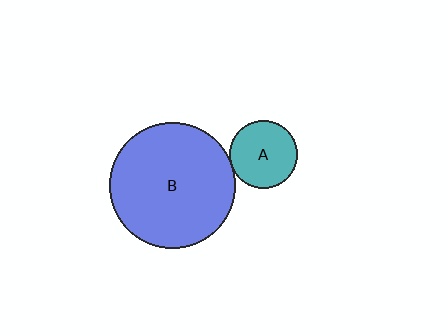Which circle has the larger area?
Circle B (blue).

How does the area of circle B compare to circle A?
Approximately 3.5 times.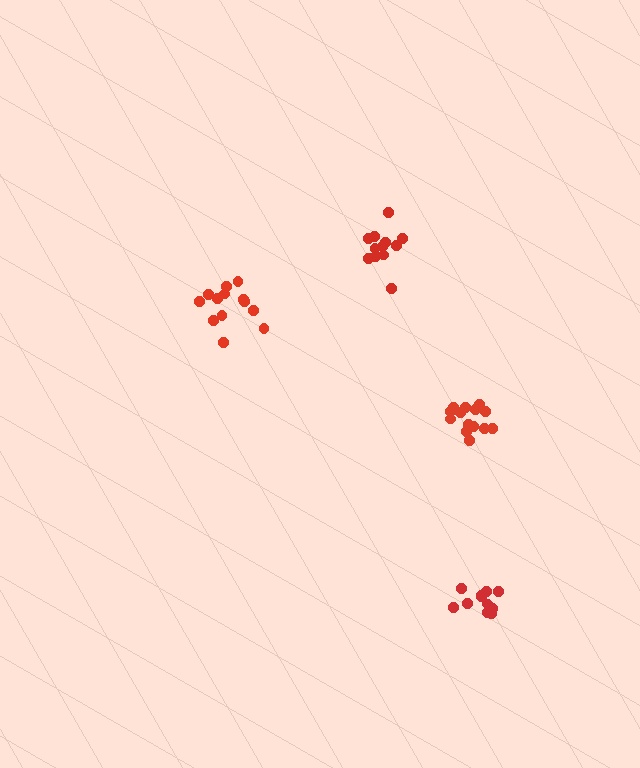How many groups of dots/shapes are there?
There are 4 groups.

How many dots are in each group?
Group 1: 13 dots, Group 2: 11 dots, Group 3: 12 dots, Group 4: 14 dots (50 total).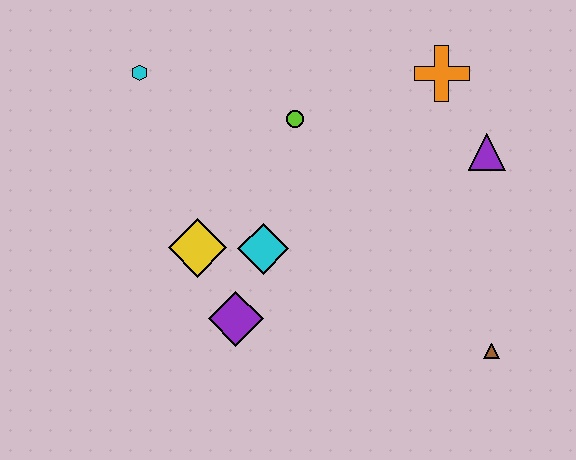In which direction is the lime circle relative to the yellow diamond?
The lime circle is above the yellow diamond.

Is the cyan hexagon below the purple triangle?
No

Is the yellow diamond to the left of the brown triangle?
Yes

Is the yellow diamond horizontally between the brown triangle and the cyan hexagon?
Yes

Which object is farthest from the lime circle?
The brown triangle is farthest from the lime circle.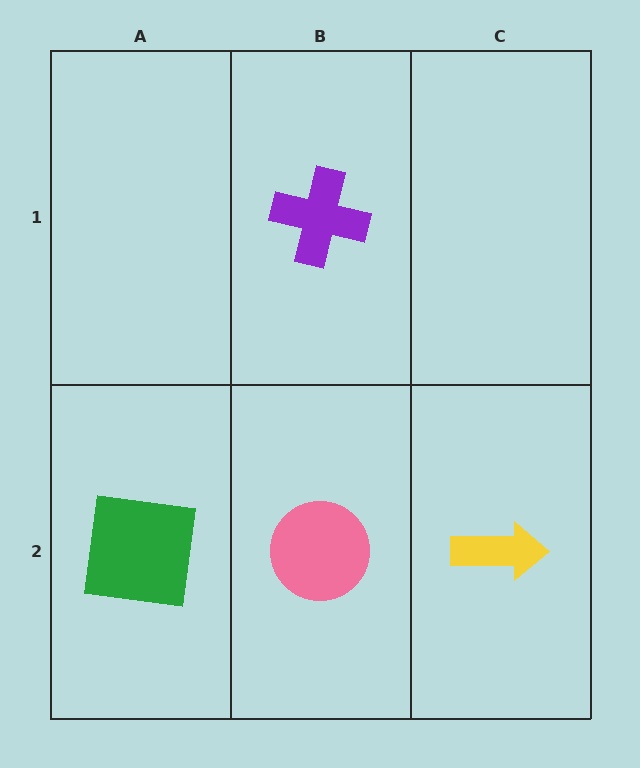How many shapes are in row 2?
3 shapes.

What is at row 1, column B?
A purple cross.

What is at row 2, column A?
A green square.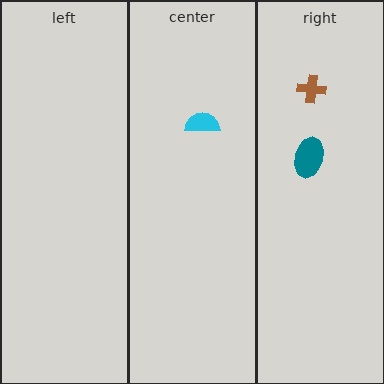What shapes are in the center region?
The cyan semicircle.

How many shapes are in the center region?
1.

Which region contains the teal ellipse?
The right region.